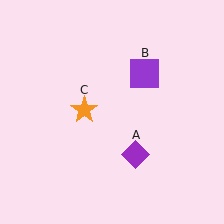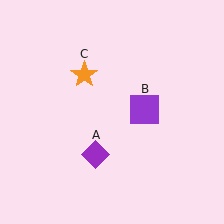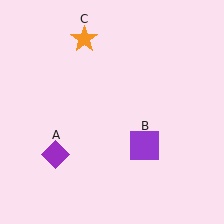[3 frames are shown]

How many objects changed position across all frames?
3 objects changed position: purple diamond (object A), purple square (object B), orange star (object C).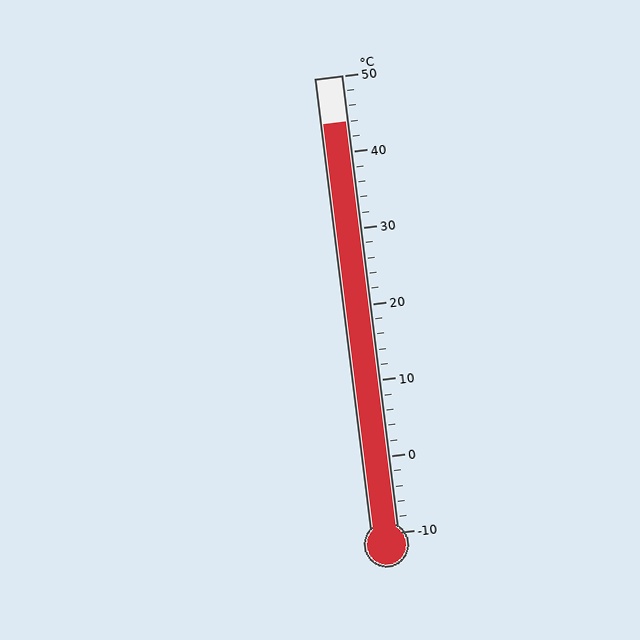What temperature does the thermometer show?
The thermometer shows approximately 44°C.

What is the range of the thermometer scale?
The thermometer scale ranges from -10°C to 50°C.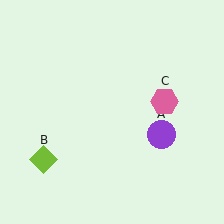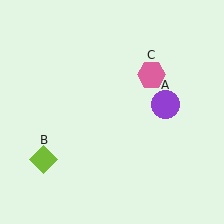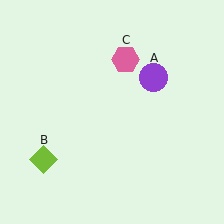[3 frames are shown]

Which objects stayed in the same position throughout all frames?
Lime diamond (object B) remained stationary.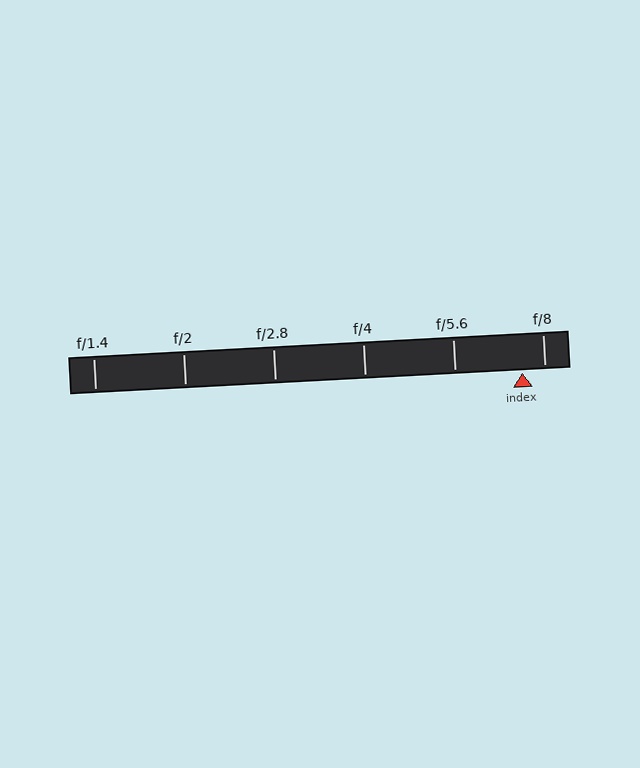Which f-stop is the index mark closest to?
The index mark is closest to f/8.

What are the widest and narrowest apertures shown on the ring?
The widest aperture shown is f/1.4 and the narrowest is f/8.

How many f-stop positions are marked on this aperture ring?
There are 6 f-stop positions marked.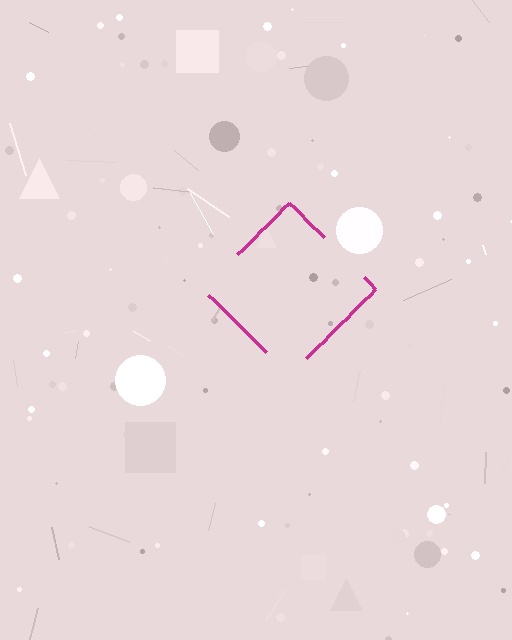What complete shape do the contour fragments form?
The contour fragments form a diamond.